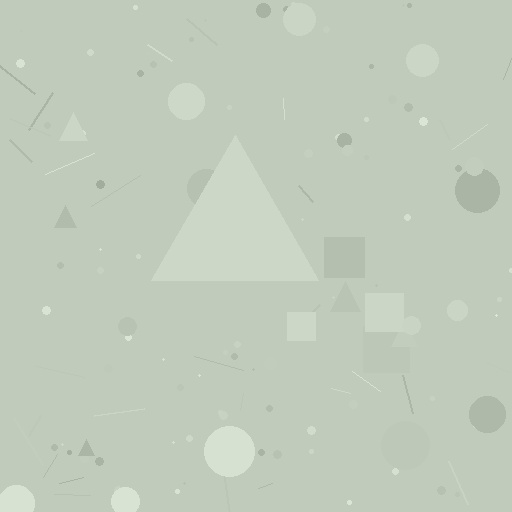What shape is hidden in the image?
A triangle is hidden in the image.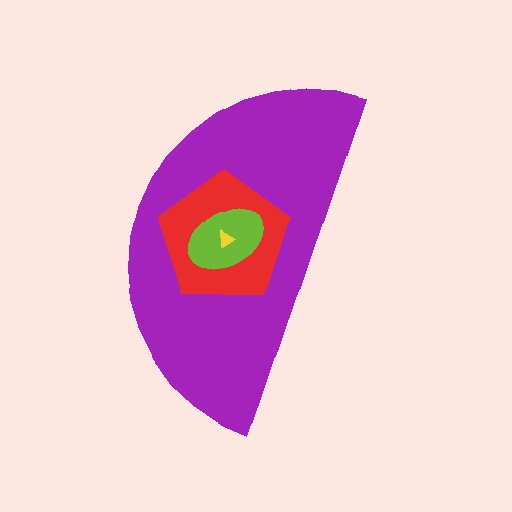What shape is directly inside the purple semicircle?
The red pentagon.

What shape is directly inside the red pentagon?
The lime ellipse.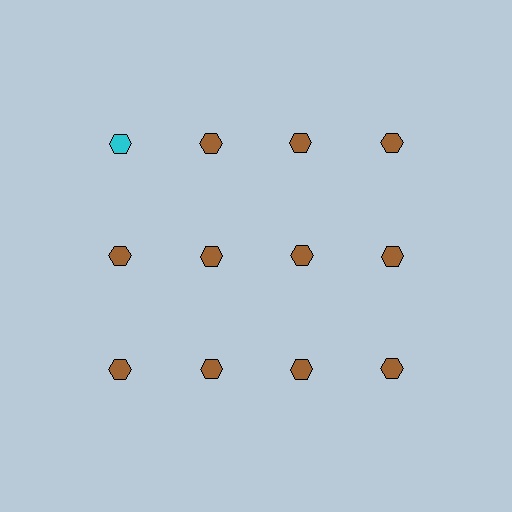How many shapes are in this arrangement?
There are 12 shapes arranged in a grid pattern.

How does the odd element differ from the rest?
It has a different color: cyan instead of brown.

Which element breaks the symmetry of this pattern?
The cyan hexagon in the top row, leftmost column breaks the symmetry. All other shapes are brown hexagons.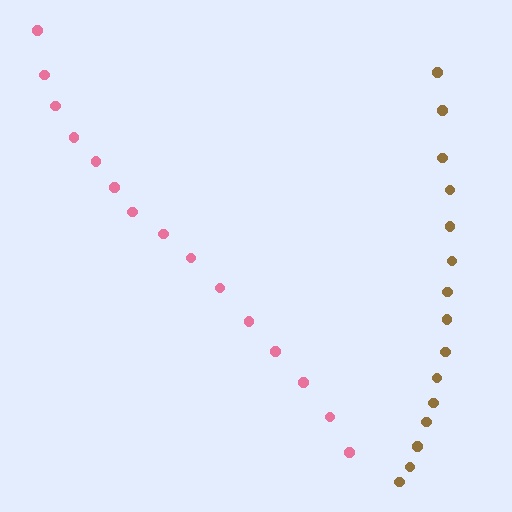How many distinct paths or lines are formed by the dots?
There are 2 distinct paths.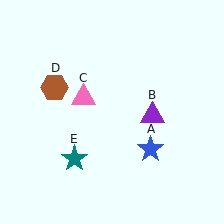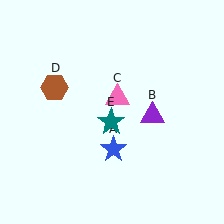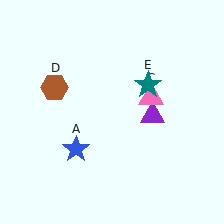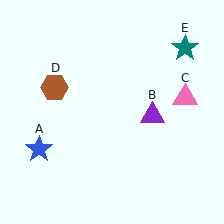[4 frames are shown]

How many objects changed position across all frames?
3 objects changed position: blue star (object A), pink triangle (object C), teal star (object E).